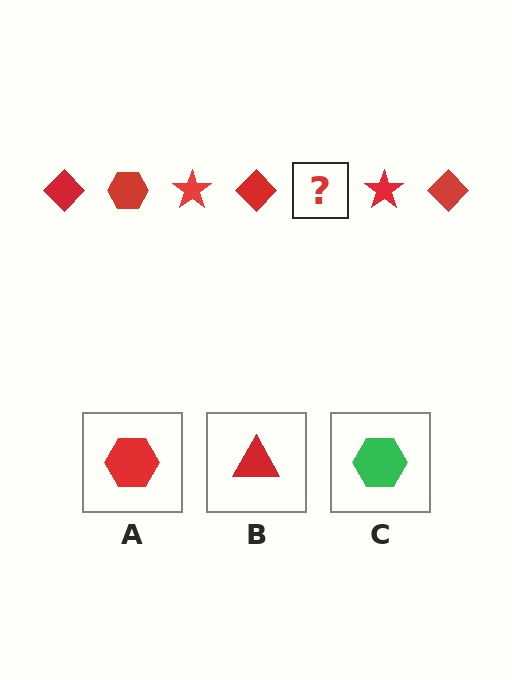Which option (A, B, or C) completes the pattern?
A.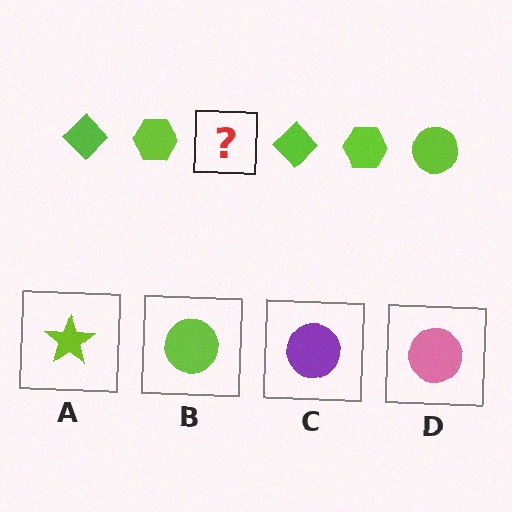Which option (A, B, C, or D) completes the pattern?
B.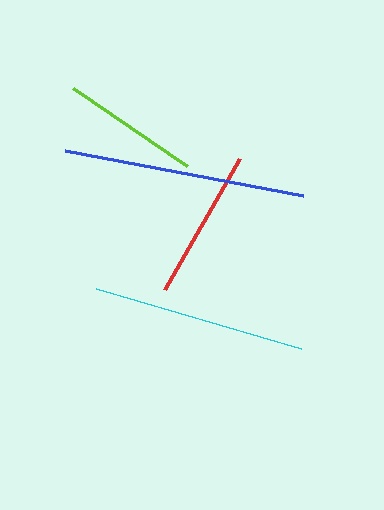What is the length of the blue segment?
The blue segment is approximately 242 pixels long.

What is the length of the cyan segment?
The cyan segment is approximately 213 pixels long.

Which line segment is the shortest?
The lime line is the shortest at approximately 138 pixels.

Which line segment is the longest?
The blue line is the longest at approximately 242 pixels.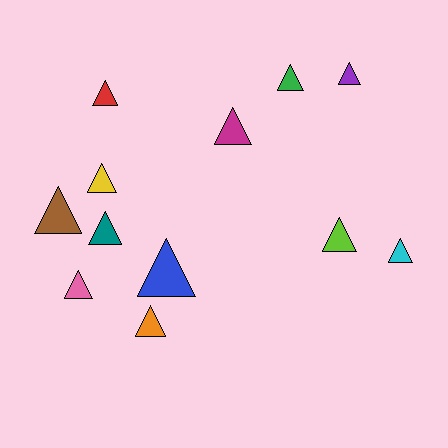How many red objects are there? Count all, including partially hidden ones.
There is 1 red object.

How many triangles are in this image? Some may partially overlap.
There are 12 triangles.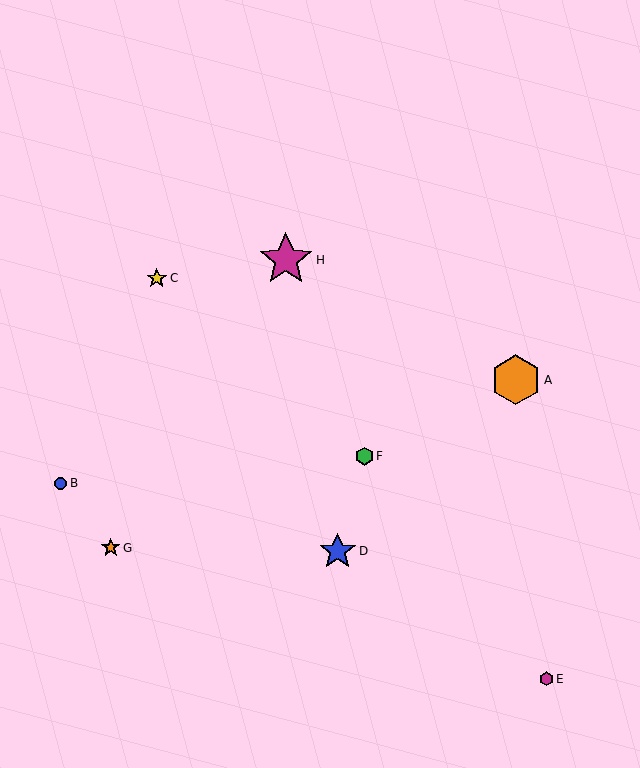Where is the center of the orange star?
The center of the orange star is at (111, 548).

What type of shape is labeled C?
Shape C is a yellow star.